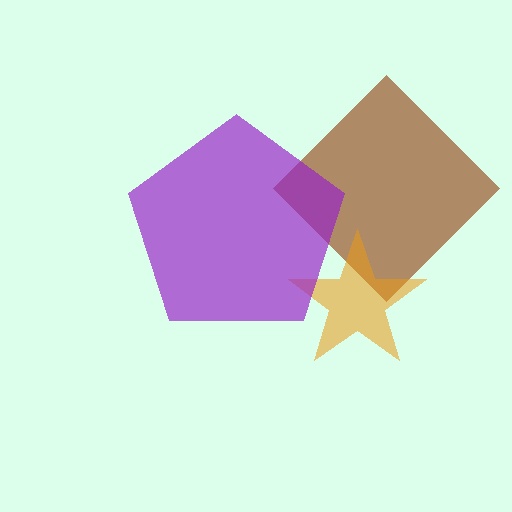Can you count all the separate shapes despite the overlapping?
Yes, there are 3 separate shapes.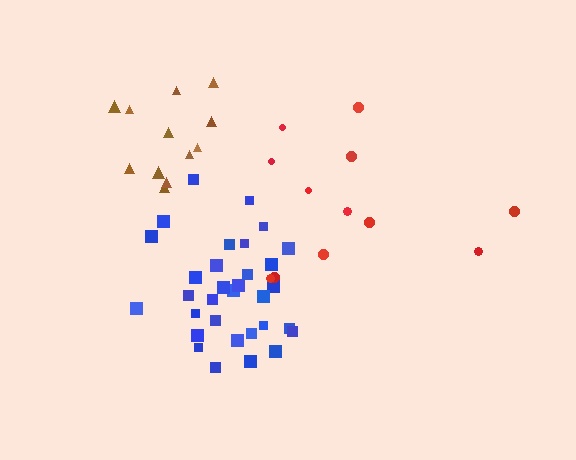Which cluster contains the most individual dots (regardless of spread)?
Blue (32).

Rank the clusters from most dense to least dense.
blue, brown, red.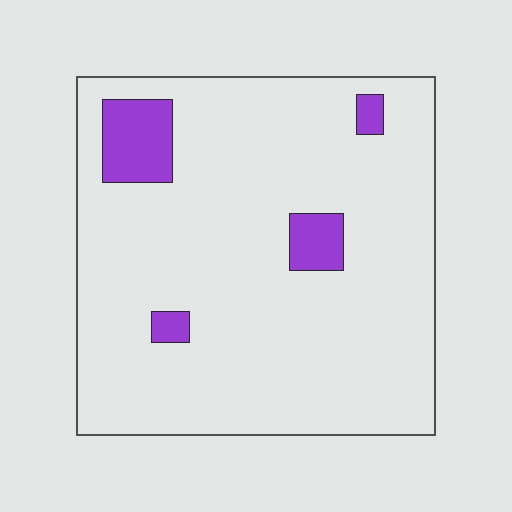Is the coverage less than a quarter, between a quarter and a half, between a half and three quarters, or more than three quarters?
Less than a quarter.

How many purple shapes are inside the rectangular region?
4.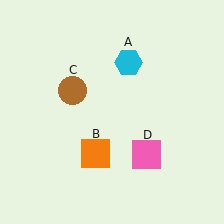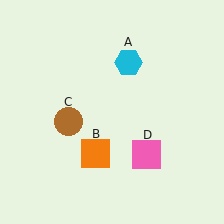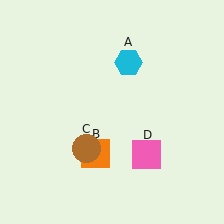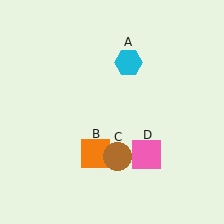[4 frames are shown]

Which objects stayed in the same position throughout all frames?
Cyan hexagon (object A) and orange square (object B) and pink square (object D) remained stationary.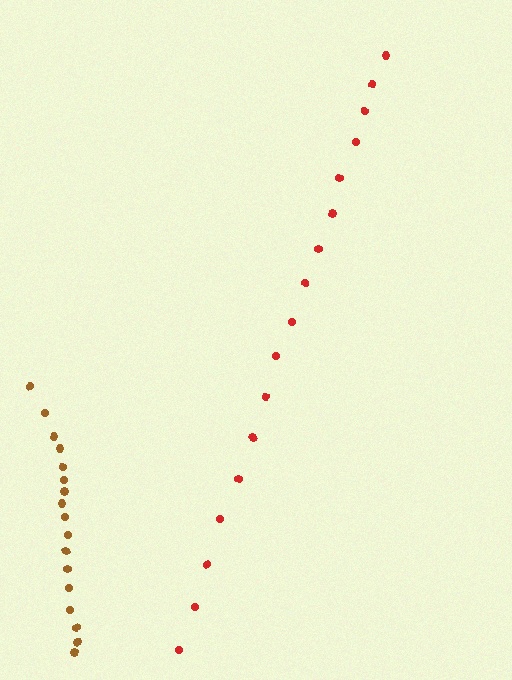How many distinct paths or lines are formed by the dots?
There are 2 distinct paths.